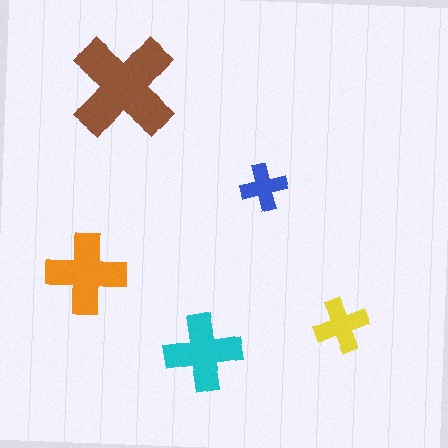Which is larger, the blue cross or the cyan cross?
The cyan one.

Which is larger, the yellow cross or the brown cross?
The brown one.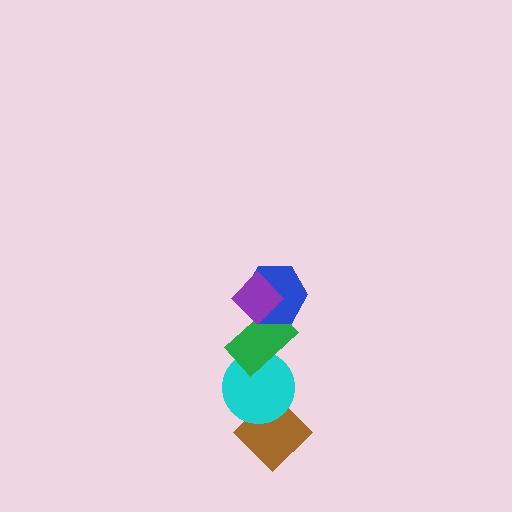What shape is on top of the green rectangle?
The blue hexagon is on top of the green rectangle.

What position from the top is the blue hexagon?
The blue hexagon is 2nd from the top.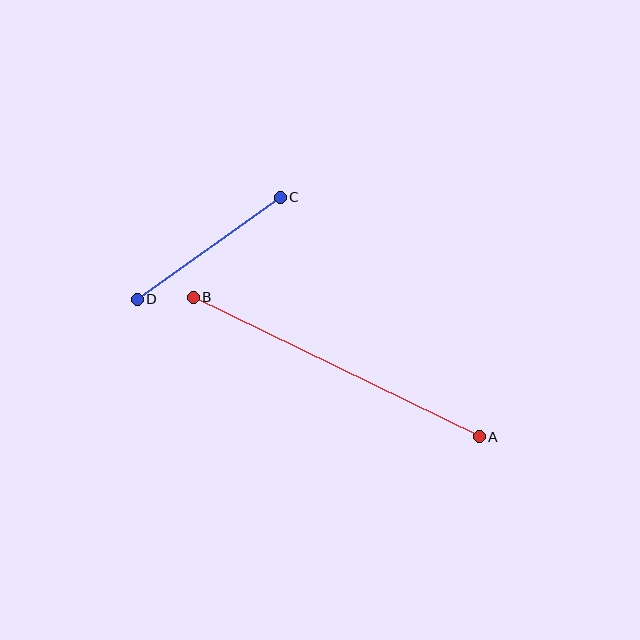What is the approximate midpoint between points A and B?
The midpoint is at approximately (336, 367) pixels.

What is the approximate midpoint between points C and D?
The midpoint is at approximately (209, 248) pixels.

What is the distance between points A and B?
The distance is approximately 318 pixels.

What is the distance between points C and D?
The distance is approximately 175 pixels.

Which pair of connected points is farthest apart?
Points A and B are farthest apart.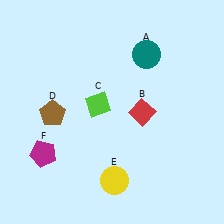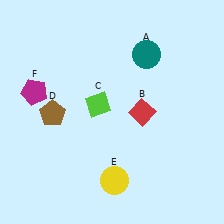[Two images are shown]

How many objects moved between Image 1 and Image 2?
1 object moved between the two images.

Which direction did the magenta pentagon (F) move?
The magenta pentagon (F) moved up.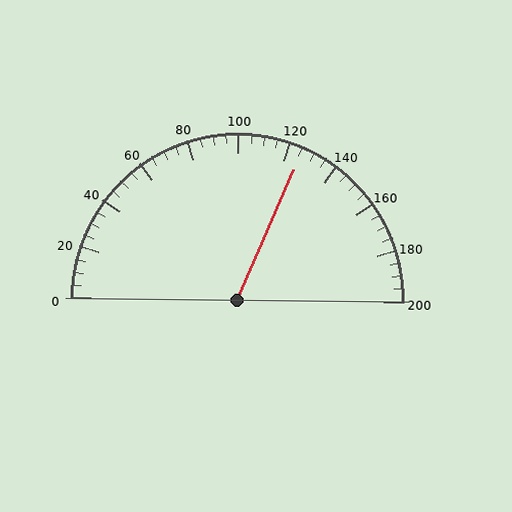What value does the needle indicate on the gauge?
The needle indicates approximately 125.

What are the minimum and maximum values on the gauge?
The gauge ranges from 0 to 200.